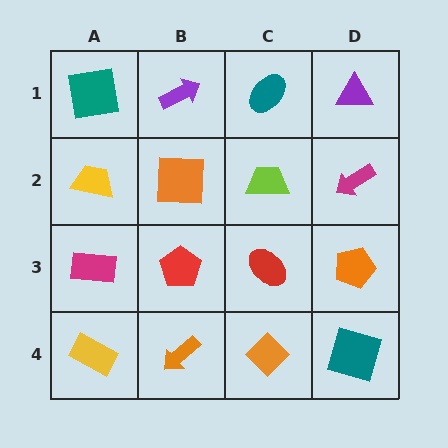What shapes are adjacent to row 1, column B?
An orange square (row 2, column B), a teal square (row 1, column A), a teal ellipse (row 1, column C).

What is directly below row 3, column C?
An orange diamond.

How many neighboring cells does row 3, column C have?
4.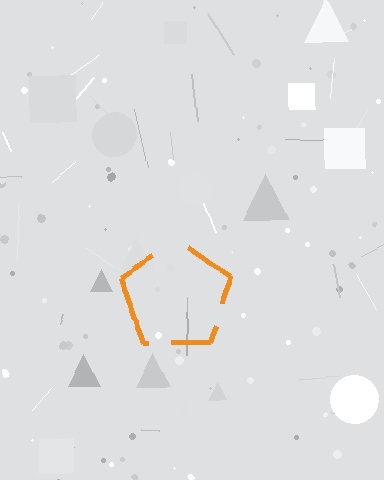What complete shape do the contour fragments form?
The contour fragments form a pentagon.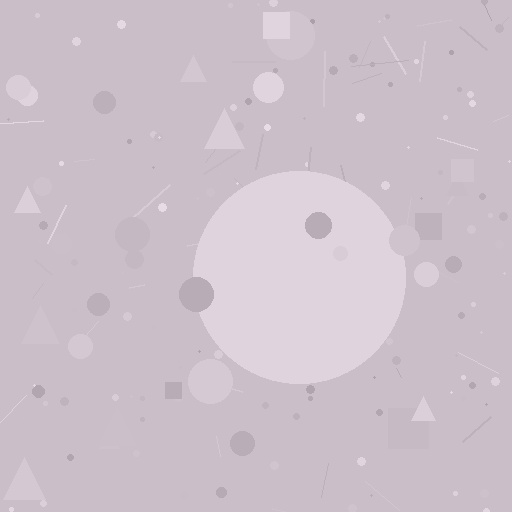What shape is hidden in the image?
A circle is hidden in the image.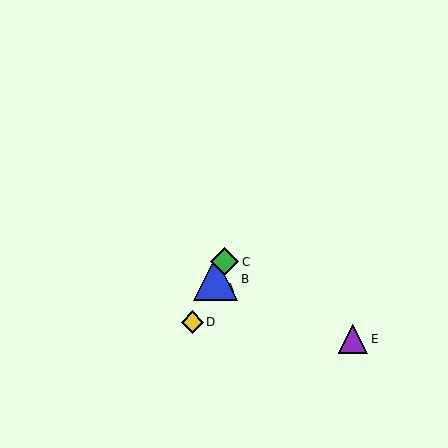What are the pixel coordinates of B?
Object B is at (216, 279).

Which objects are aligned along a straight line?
Objects A, B, C, D are aligned along a straight line.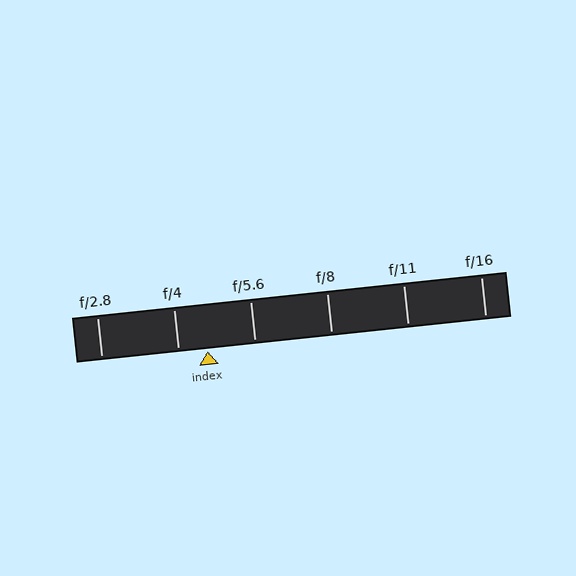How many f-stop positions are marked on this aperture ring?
There are 6 f-stop positions marked.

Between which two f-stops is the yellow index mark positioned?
The index mark is between f/4 and f/5.6.